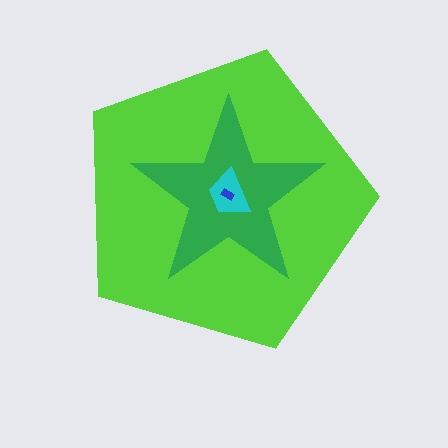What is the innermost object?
The blue rectangle.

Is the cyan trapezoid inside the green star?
Yes.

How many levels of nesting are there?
4.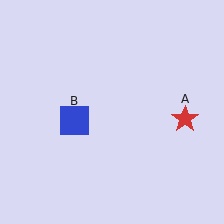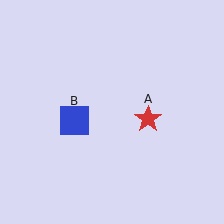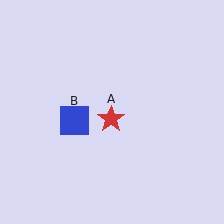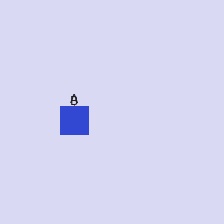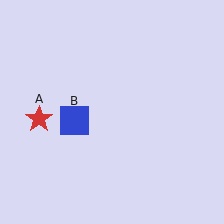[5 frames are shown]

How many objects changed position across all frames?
1 object changed position: red star (object A).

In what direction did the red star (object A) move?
The red star (object A) moved left.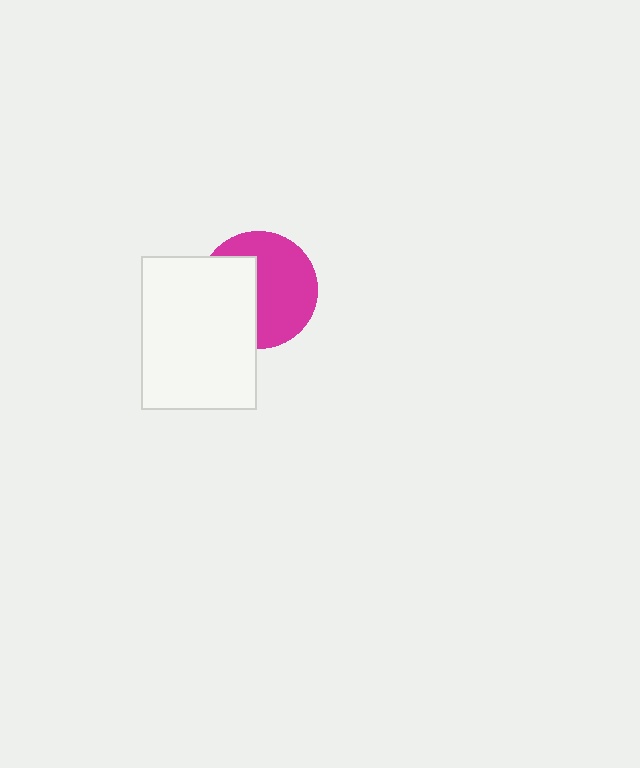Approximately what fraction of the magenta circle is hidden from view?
Roughly 42% of the magenta circle is hidden behind the white rectangle.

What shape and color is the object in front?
The object in front is a white rectangle.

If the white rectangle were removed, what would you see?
You would see the complete magenta circle.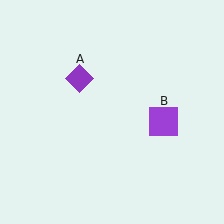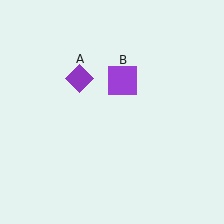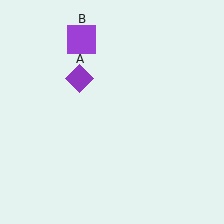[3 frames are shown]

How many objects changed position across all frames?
1 object changed position: purple square (object B).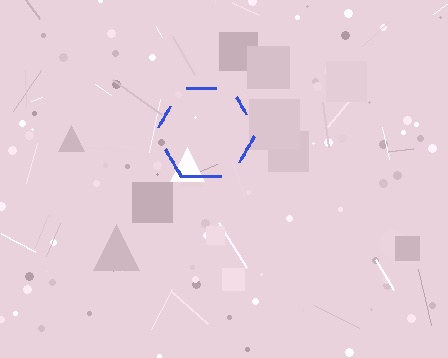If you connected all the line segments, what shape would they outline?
They would outline a hexagon.